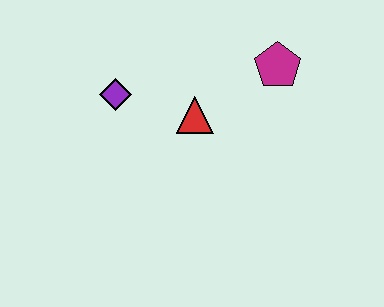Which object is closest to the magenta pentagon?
The red triangle is closest to the magenta pentagon.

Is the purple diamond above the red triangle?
Yes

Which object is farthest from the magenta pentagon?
The purple diamond is farthest from the magenta pentagon.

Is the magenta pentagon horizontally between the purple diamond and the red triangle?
No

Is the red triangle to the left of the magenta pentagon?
Yes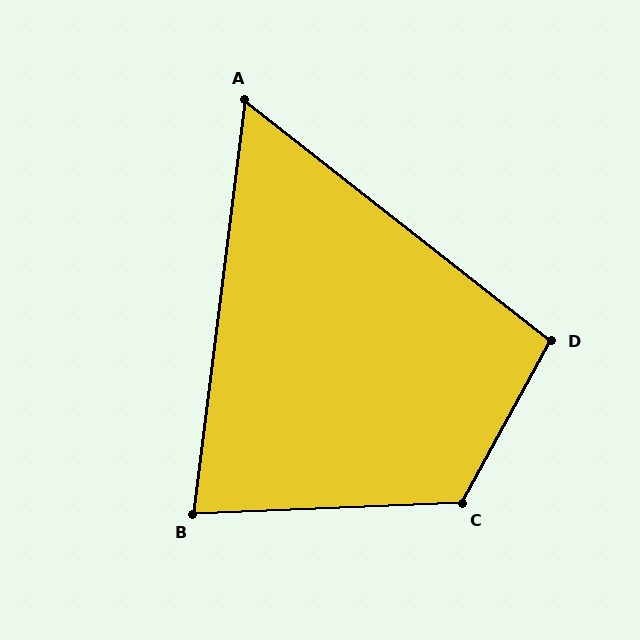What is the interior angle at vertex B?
Approximately 81 degrees (acute).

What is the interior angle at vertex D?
Approximately 99 degrees (obtuse).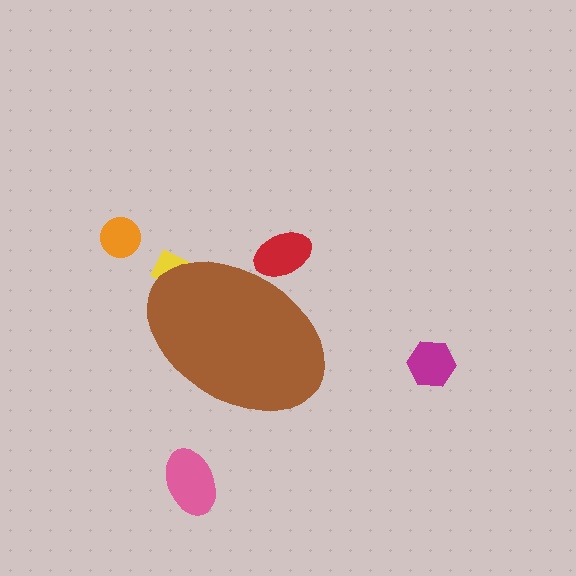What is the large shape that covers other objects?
A brown ellipse.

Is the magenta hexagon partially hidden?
No, the magenta hexagon is fully visible.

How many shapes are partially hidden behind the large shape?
2 shapes are partially hidden.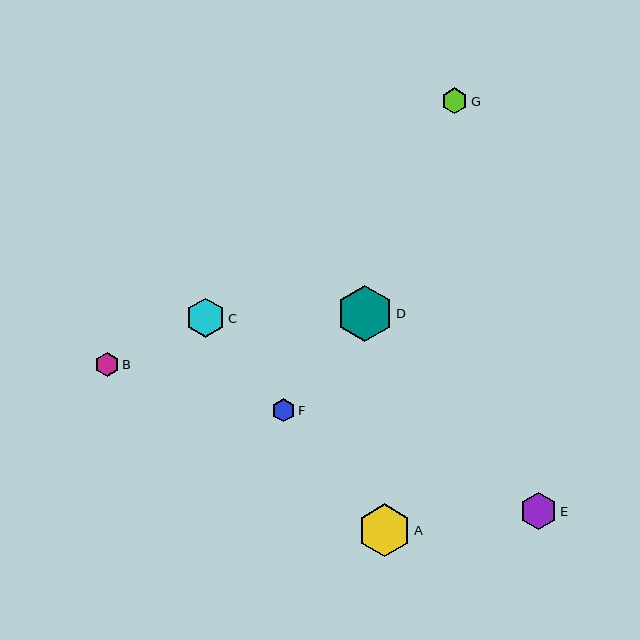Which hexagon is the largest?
Hexagon D is the largest with a size of approximately 56 pixels.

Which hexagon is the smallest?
Hexagon F is the smallest with a size of approximately 23 pixels.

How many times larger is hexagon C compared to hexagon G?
Hexagon C is approximately 1.5 times the size of hexagon G.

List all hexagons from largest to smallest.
From largest to smallest: D, A, C, E, G, B, F.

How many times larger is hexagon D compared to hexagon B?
Hexagon D is approximately 2.3 times the size of hexagon B.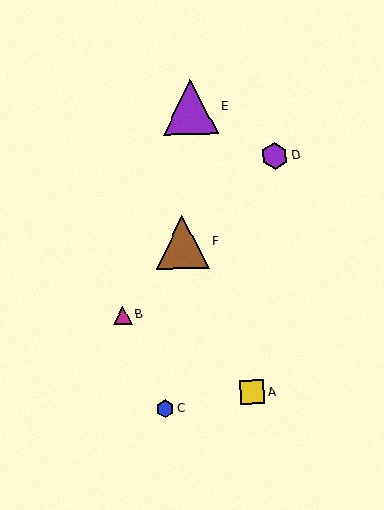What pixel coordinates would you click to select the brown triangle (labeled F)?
Click at (182, 243) to select the brown triangle F.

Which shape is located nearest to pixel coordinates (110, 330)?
The magenta triangle (labeled B) at (123, 315) is nearest to that location.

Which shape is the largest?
The purple triangle (labeled E) is the largest.